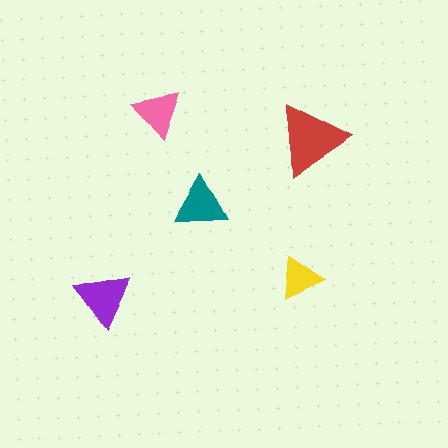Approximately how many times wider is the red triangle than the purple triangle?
About 1.5 times wider.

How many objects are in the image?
There are 5 objects in the image.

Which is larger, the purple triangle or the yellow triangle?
The purple one.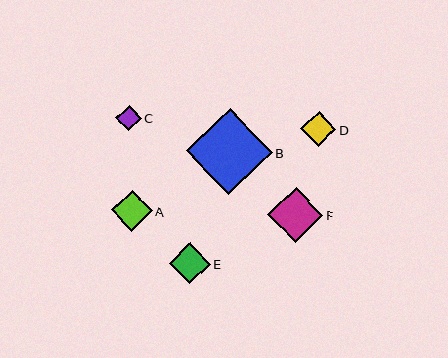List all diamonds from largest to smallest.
From largest to smallest: B, F, E, A, D, C.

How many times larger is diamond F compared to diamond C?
Diamond F is approximately 2.2 times the size of diamond C.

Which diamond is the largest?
Diamond B is the largest with a size of approximately 86 pixels.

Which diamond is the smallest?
Diamond C is the smallest with a size of approximately 25 pixels.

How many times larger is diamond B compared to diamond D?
Diamond B is approximately 2.5 times the size of diamond D.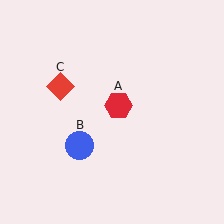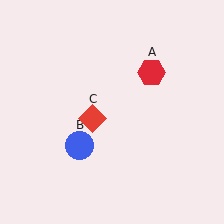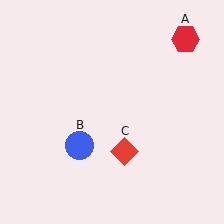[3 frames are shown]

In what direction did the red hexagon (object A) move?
The red hexagon (object A) moved up and to the right.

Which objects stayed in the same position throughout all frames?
Blue circle (object B) remained stationary.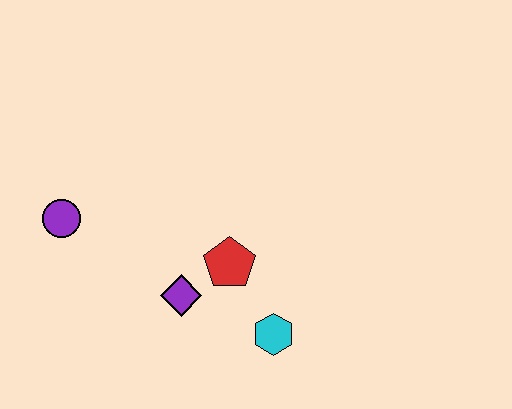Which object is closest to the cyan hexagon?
The red pentagon is closest to the cyan hexagon.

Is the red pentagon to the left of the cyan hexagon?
Yes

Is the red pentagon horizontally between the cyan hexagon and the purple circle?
Yes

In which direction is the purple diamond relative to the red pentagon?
The purple diamond is to the left of the red pentagon.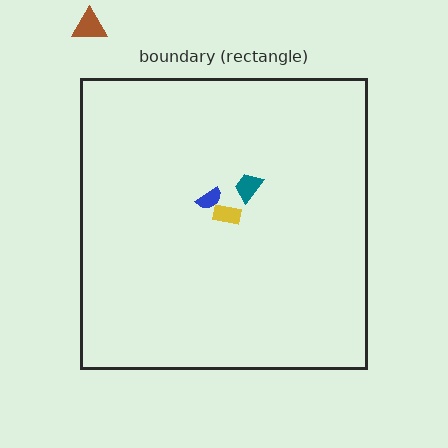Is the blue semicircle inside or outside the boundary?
Inside.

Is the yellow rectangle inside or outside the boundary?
Inside.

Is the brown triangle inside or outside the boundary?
Outside.